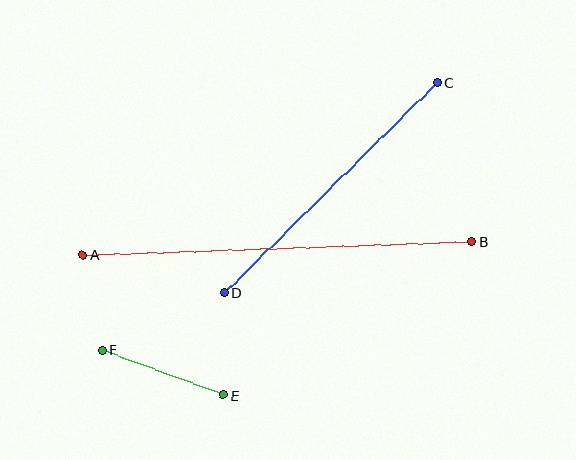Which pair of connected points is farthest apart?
Points A and B are farthest apart.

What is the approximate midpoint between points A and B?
The midpoint is at approximately (277, 248) pixels.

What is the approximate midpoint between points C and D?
The midpoint is at approximately (331, 188) pixels.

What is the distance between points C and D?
The distance is approximately 299 pixels.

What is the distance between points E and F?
The distance is approximately 130 pixels.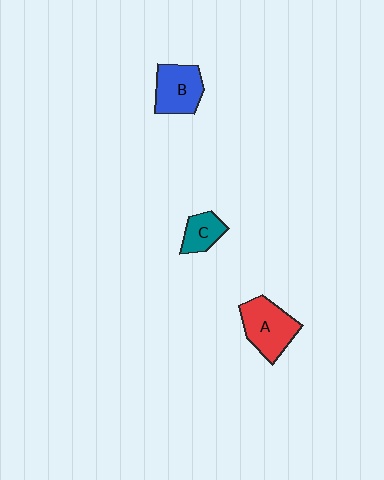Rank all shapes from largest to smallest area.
From largest to smallest: A (red), B (blue), C (teal).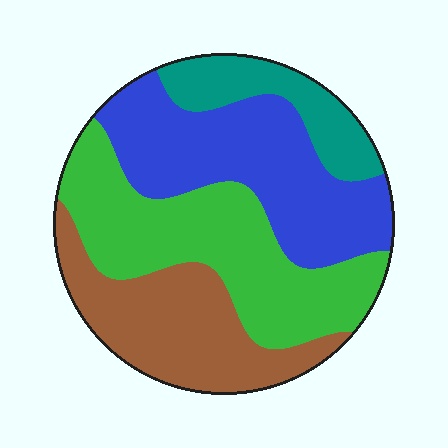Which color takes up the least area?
Teal, at roughly 10%.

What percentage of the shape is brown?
Brown takes up about one quarter (1/4) of the shape.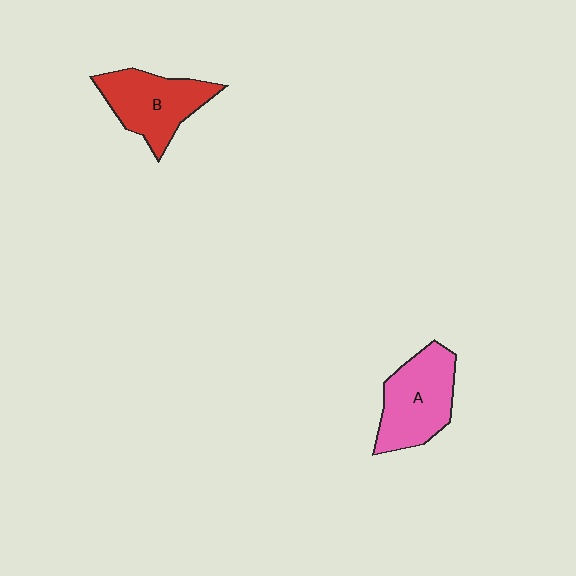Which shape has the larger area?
Shape A (pink).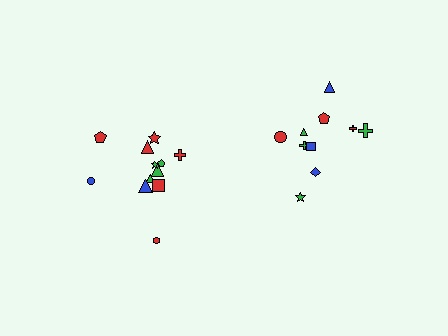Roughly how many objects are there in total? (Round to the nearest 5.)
Roughly 20 objects in total.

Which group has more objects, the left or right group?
The left group.